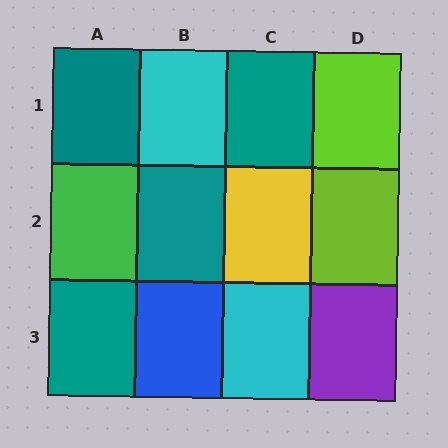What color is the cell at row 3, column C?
Cyan.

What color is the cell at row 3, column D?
Purple.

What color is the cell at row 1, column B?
Cyan.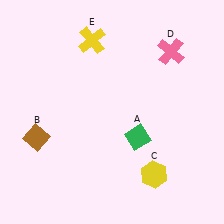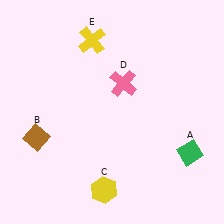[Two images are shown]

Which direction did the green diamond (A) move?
The green diamond (A) moved right.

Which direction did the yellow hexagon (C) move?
The yellow hexagon (C) moved left.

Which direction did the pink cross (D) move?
The pink cross (D) moved left.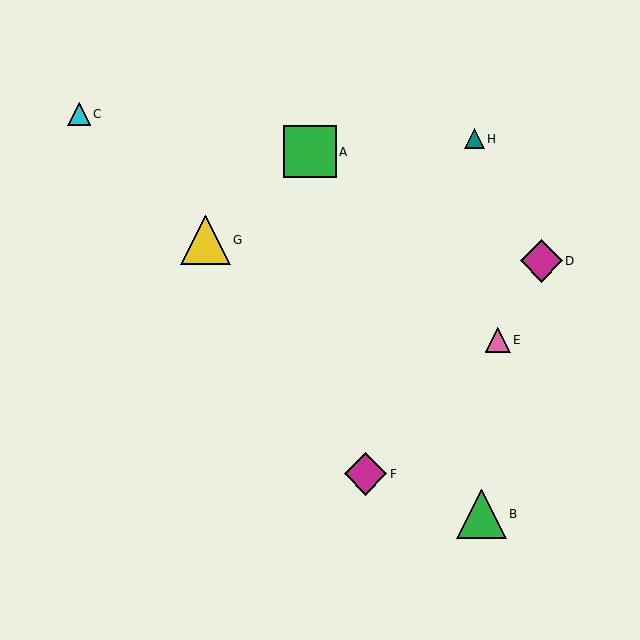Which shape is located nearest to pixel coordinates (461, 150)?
The teal triangle (labeled H) at (474, 139) is nearest to that location.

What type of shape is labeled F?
Shape F is a magenta diamond.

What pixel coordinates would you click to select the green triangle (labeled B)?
Click at (481, 514) to select the green triangle B.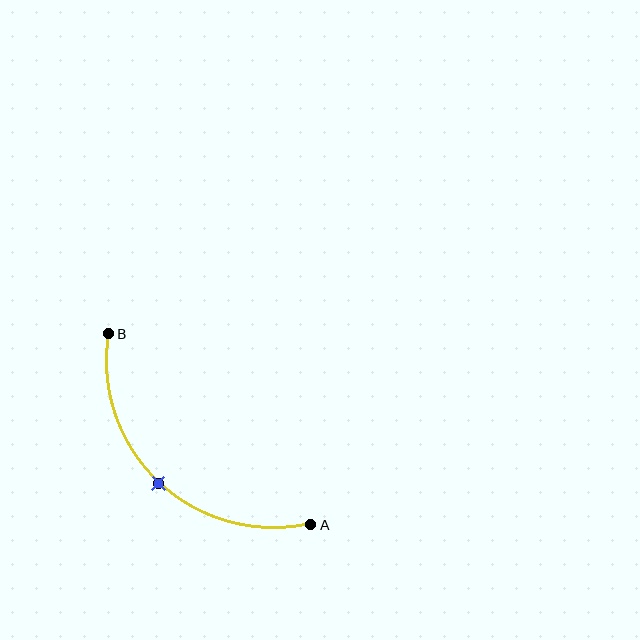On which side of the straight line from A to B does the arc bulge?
The arc bulges below and to the left of the straight line connecting A and B.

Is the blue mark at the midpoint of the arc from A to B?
Yes. The blue mark lies on the arc at equal arc-length from both A and B — it is the arc midpoint.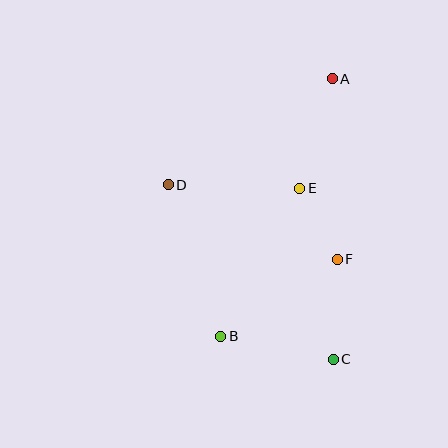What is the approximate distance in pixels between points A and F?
The distance between A and F is approximately 180 pixels.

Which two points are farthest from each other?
Points A and C are farthest from each other.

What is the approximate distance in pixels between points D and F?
The distance between D and F is approximately 185 pixels.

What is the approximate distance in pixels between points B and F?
The distance between B and F is approximately 139 pixels.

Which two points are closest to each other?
Points E and F are closest to each other.